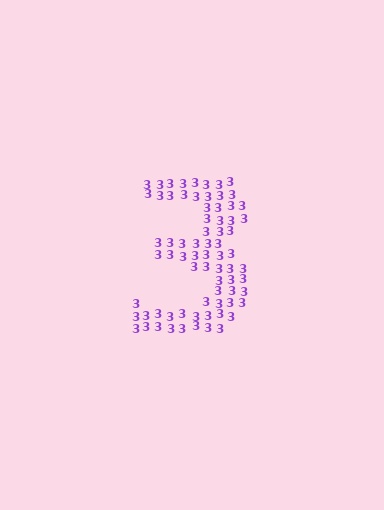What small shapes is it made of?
It is made of small digit 3's.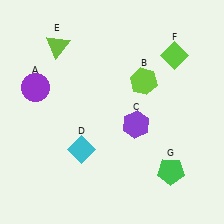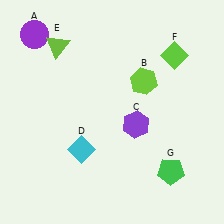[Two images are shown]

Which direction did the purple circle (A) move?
The purple circle (A) moved up.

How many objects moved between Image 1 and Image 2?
1 object moved between the two images.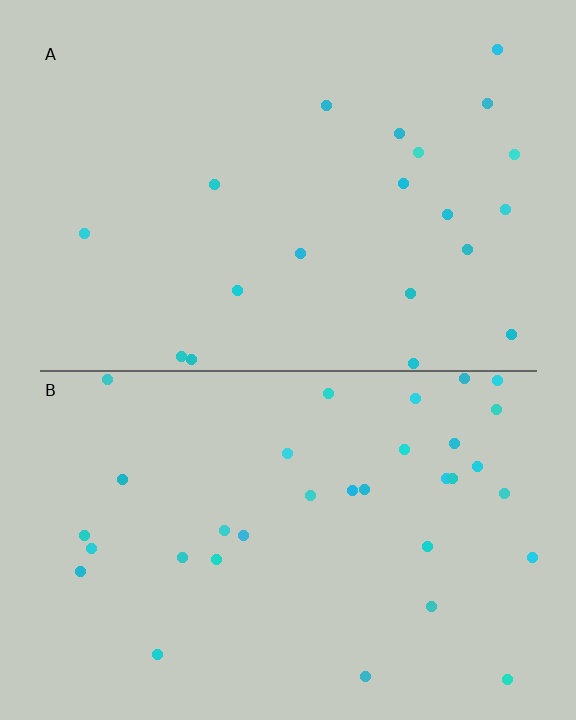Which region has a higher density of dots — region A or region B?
B (the bottom).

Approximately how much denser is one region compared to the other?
Approximately 1.7× — region B over region A.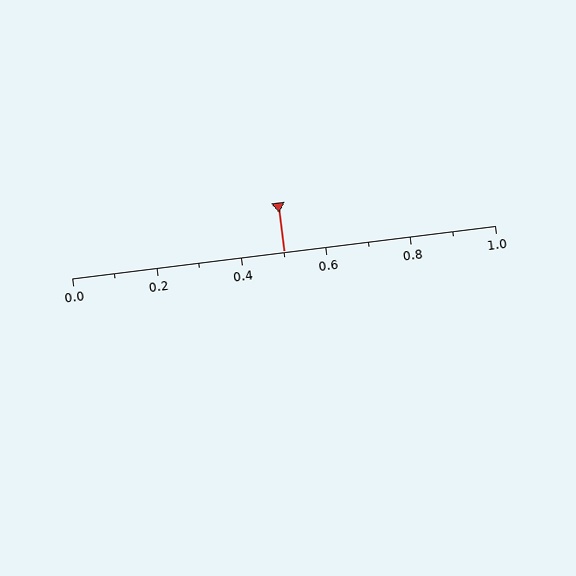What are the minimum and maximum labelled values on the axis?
The axis runs from 0.0 to 1.0.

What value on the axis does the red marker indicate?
The marker indicates approximately 0.5.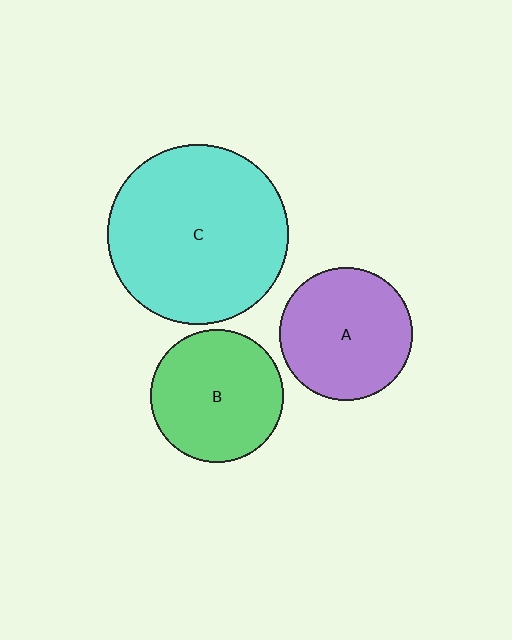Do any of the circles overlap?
No, none of the circles overlap.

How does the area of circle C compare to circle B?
Approximately 1.8 times.